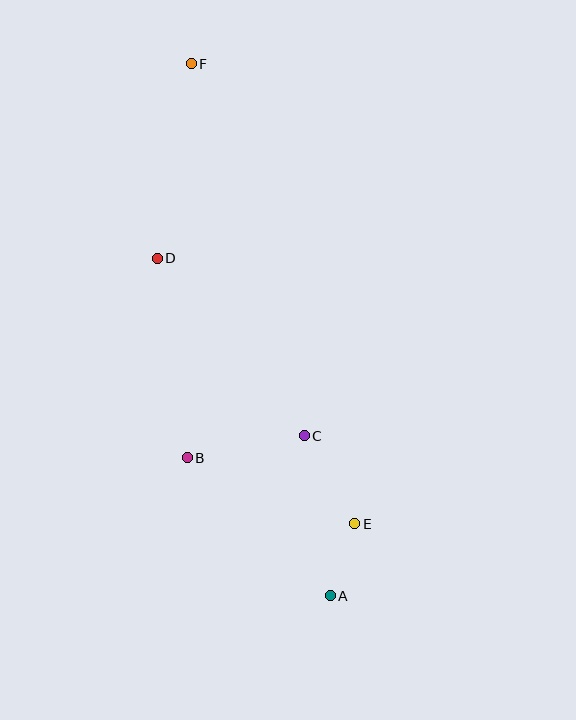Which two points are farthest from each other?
Points A and F are farthest from each other.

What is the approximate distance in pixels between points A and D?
The distance between A and D is approximately 379 pixels.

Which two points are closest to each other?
Points A and E are closest to each other.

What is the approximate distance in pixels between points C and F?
The distance between C and F is approximately 388 pixels.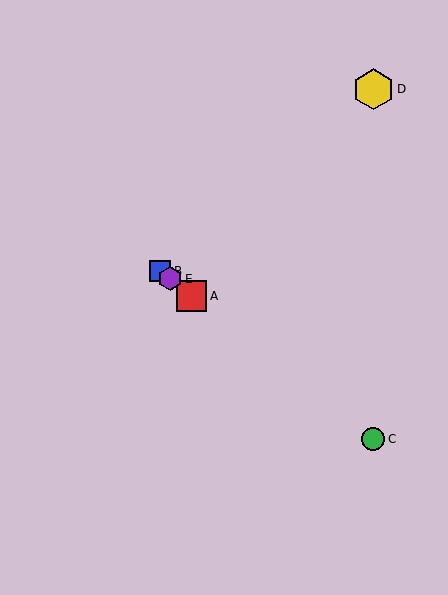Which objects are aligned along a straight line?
Objects A, B, C, E are aligned along a straight line.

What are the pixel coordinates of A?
Object A is at (192, 296).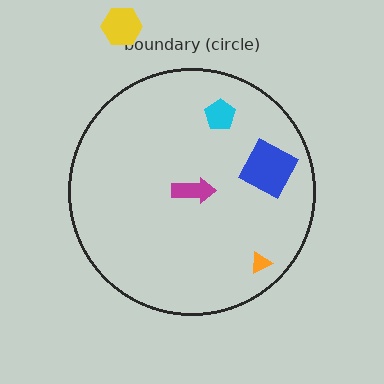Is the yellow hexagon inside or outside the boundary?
Outside.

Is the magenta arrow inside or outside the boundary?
Inside.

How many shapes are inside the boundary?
4 inside, 1 outside.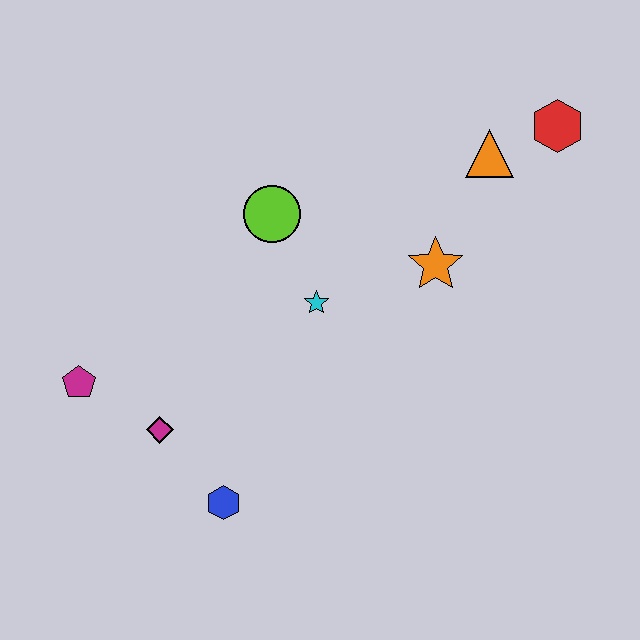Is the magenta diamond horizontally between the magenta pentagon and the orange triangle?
Yes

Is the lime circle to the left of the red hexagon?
Yes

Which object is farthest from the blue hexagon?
The red hexagon is farthest from the blue hexagon.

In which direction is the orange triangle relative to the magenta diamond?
The orange triangle is to the right of the magenta diamond.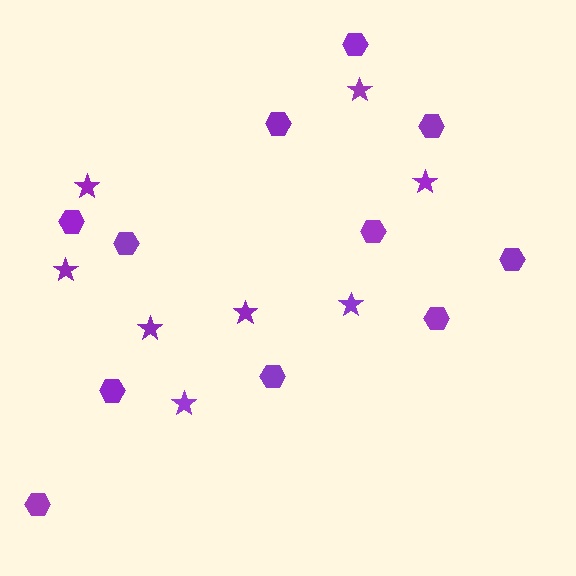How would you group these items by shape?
There are 2 groups: one group of stars (8) and one group of hexagons (11).